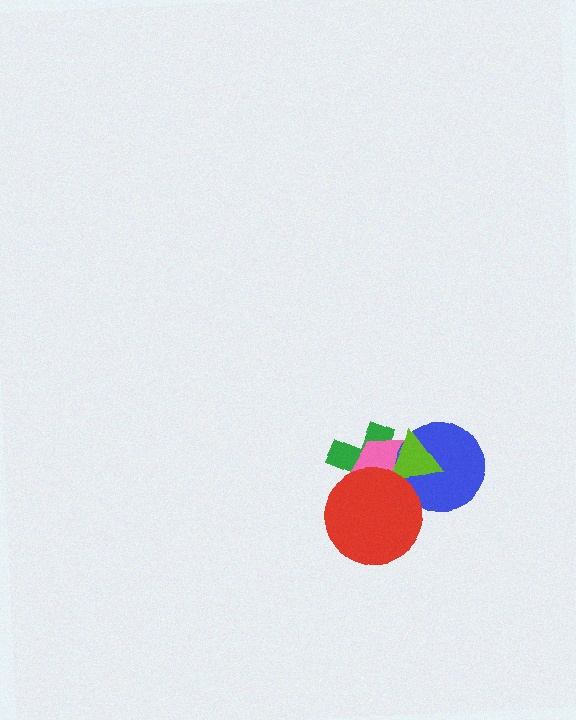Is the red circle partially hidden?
No, no other shape covers it.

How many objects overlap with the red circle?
4 objects overlap with the red circle.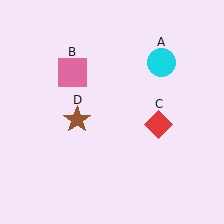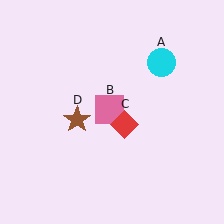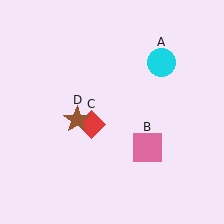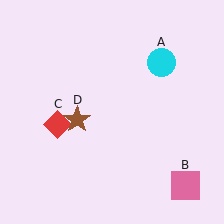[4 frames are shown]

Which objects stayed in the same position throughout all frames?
Cyan circle (object A) and brown star (object D) remained stationary.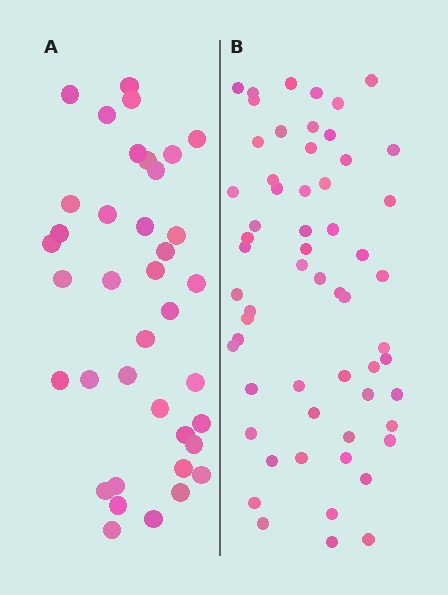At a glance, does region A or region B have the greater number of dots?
Region B (the right region) has more dots.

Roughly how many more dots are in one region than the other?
Region B has approximately 20 more dots than region A.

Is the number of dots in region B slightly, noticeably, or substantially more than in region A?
Region B has substantially more. The ratio is roughly 1.6 to 1.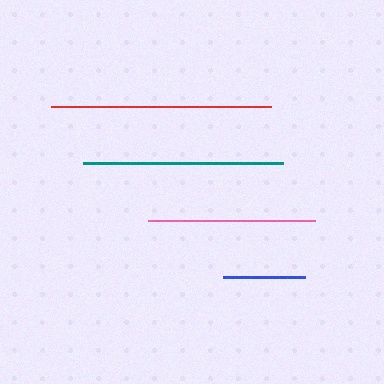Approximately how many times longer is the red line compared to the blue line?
The red line is approximately 2.7 times the length of the blue line.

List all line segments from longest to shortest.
From longest to shortest: red, teal, pink, blue.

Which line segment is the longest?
The red line is the longest at approximately 220 pixels.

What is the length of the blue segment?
The blue segment is approximately 83 pixels long.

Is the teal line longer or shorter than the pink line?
The teal line is longer than the pink line.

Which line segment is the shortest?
The blue line is the shortest at approximately 83 pixels.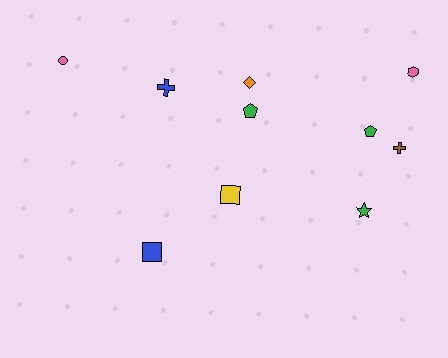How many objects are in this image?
There are 10 objects.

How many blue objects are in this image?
There are 2 blue objects.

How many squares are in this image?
There are 2 squares.